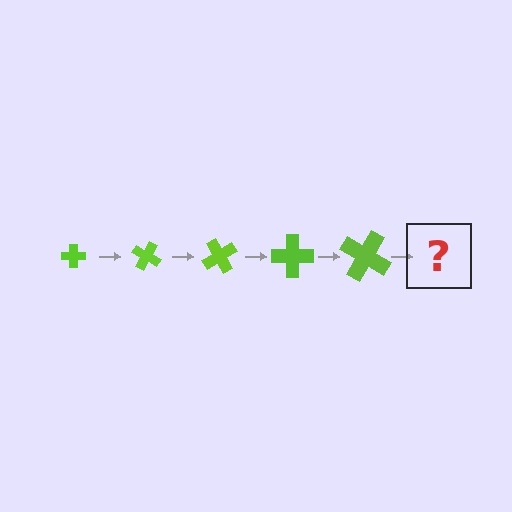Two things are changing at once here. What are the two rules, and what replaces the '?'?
The two rules are that the cross grows larger each step and it rotates 30 degrees each step. The '?' should be a cross, larger than the previous one and rotated 150 degrees from the start.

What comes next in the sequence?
The next element should be a cross, larger than the previous one and rotated 150 degrees from the start.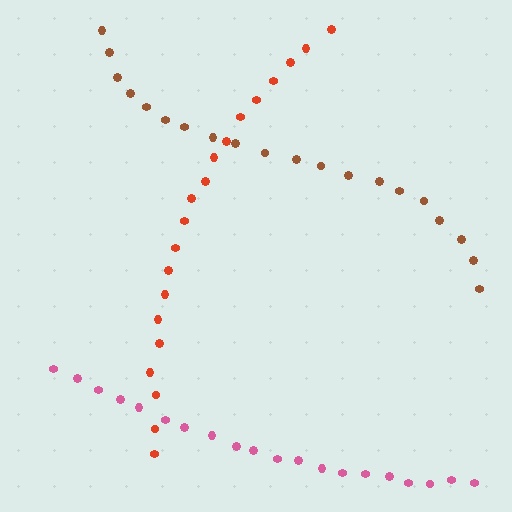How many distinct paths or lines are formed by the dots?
There are 3 distinct paths.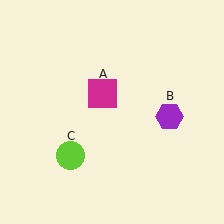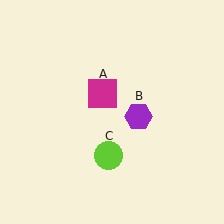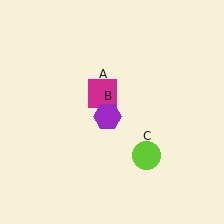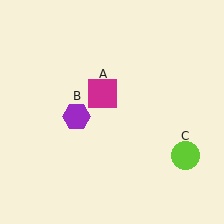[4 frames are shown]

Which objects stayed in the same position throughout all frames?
Magenta square (object A) remained stationary.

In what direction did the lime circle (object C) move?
The lime circle (object C) moved right.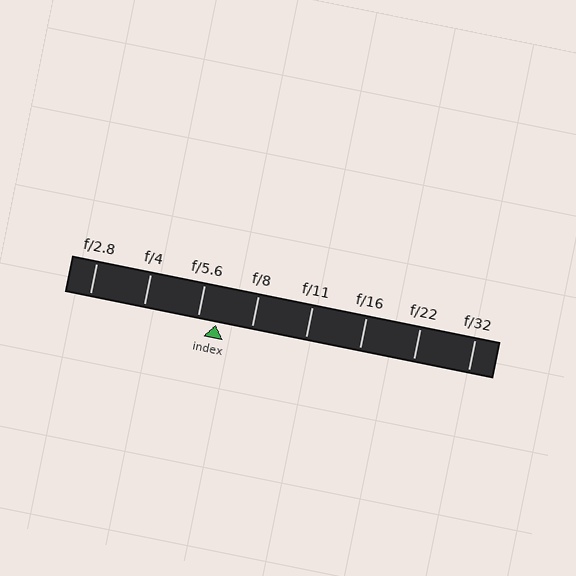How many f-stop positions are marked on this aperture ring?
There are 8 f-stop positions marked.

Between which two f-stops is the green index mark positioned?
The index mark is between f/5.6 and f/8.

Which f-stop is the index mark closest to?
The index mark is closest to f/5.6.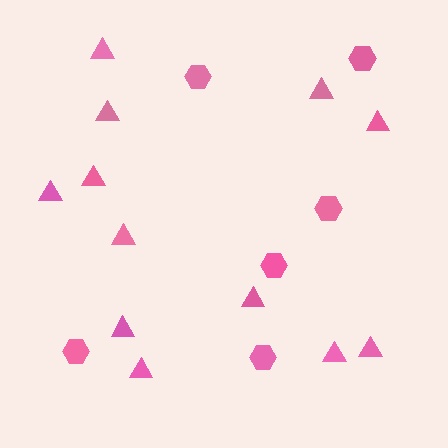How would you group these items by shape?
There are 2 groups: one group of hexagons (6) and one group of triangles (12).